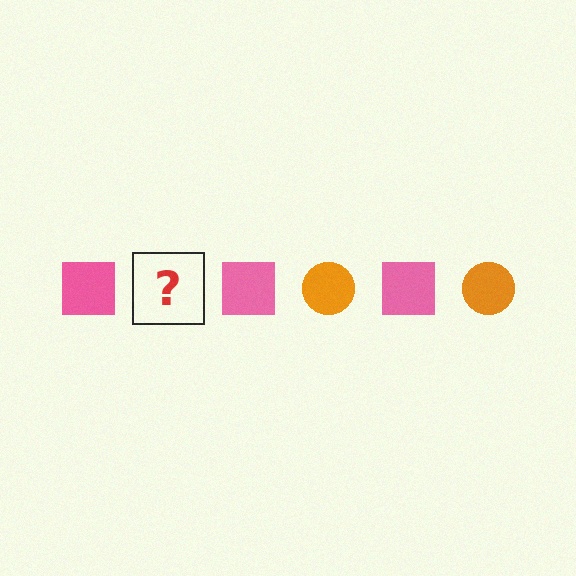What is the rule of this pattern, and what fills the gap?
The rule is that the pattern alternates between pink square and orange circle. The gap should be filled with an orange circle.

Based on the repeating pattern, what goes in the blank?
The blank should be an orange circle.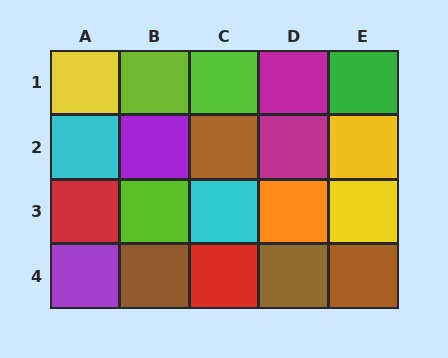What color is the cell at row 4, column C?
Red.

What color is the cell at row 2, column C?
Brown.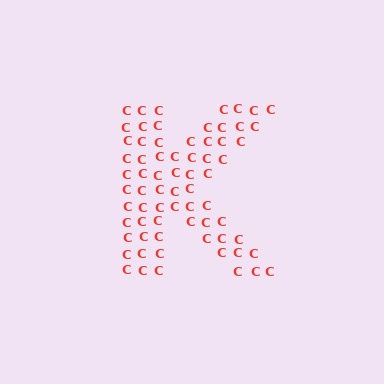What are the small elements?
The small elements are letter C's.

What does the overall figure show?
The overall figure shows the letter K.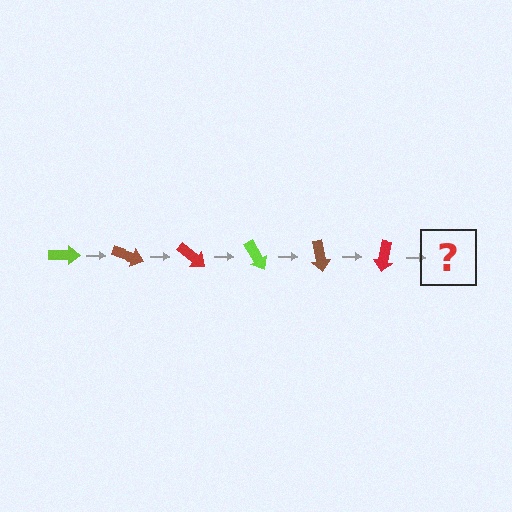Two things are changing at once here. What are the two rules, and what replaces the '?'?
The two rules are that it rotates 20 degrees each step and the color cycles through lime, brown, and red. The '?' should be a lime arrow, rotated 120 degrees from the start.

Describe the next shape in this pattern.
It should be a lime arrow, rotated 120 degrees from the start.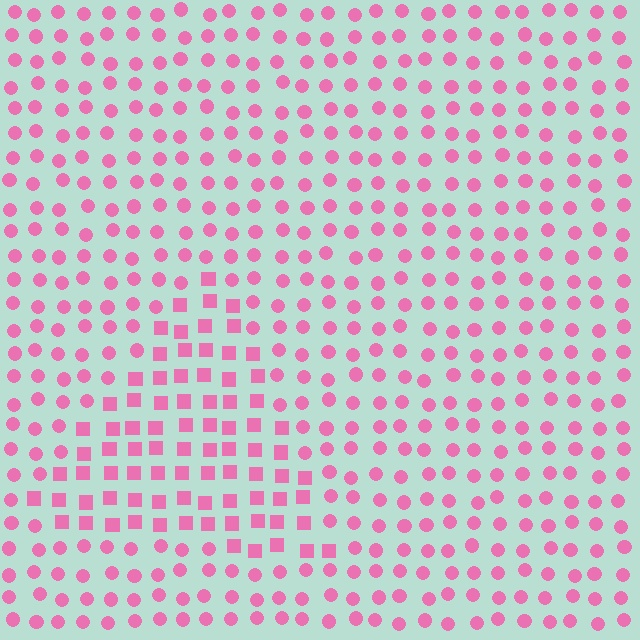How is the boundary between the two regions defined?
The boundary is defined by a change in element shape: squares inside vs. circles outside. All elements share the same color and spacing.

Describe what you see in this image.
The image is filled with small pink elements arranged in a uniform grid. A triangle-shaped region contains squares, while the surrounding area contains circles. The boundary is defined purely by the change in element shape.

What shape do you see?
I see a triangle.